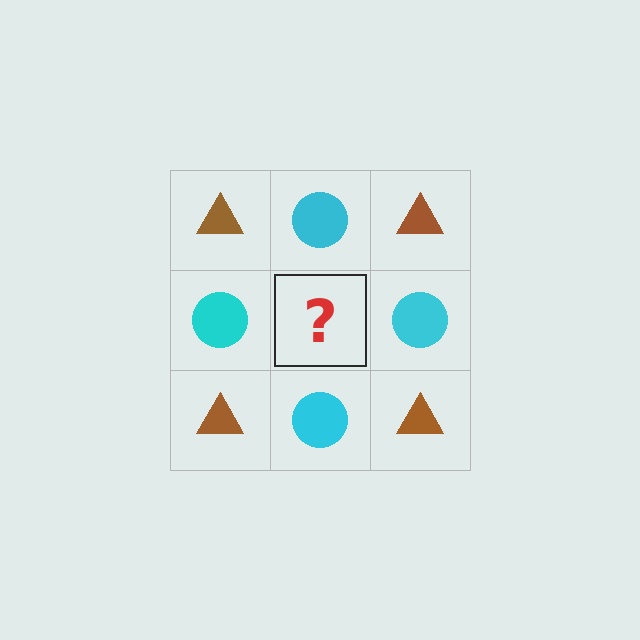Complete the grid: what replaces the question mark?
The question mark should be replaced with a brown triangle.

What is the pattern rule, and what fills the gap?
The rule is that it alternates brown triangle and cyan circle in a checkerboard pattern. The gap should be filled with a brown triangle.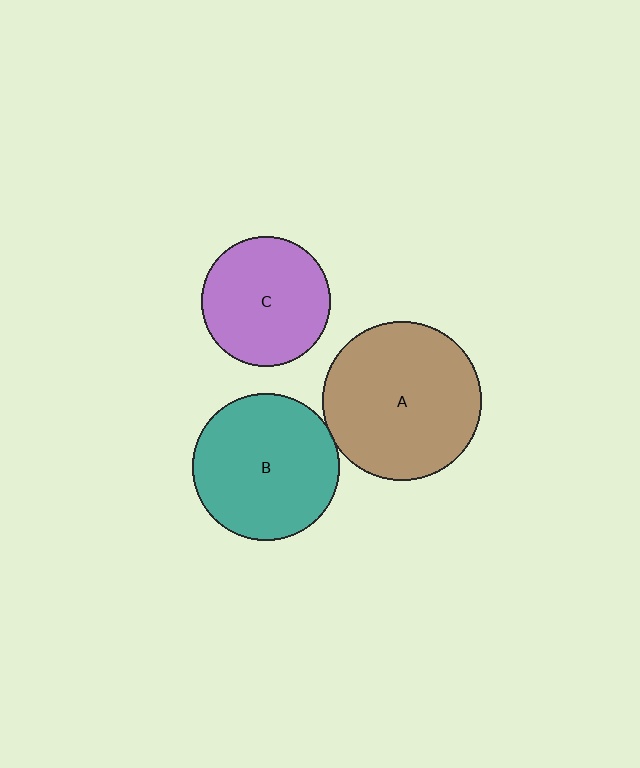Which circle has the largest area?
Circle A (brown).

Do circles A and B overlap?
Yes.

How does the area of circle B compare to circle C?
Approximately 1.3 times.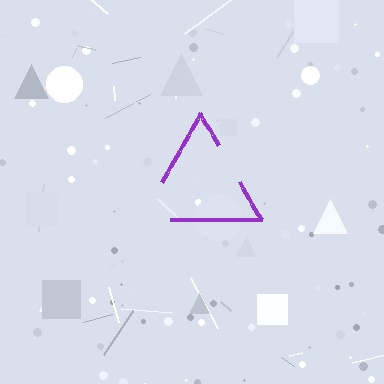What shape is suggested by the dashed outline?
The dashed outline suggests a triangle.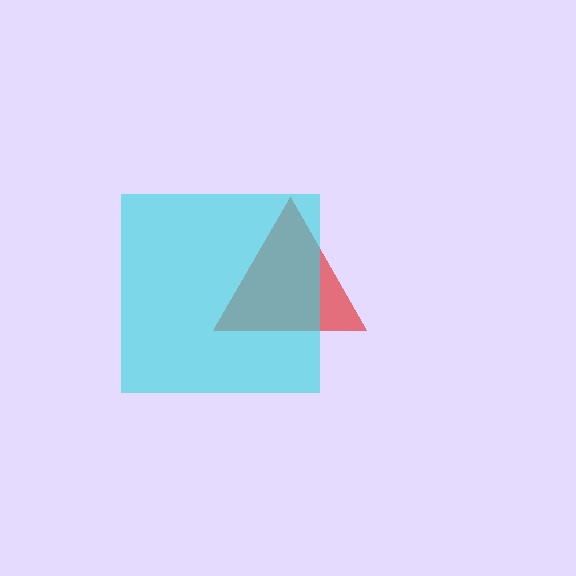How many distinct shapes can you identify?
There are 2 distinct shapes: a red triangle, a cyan square.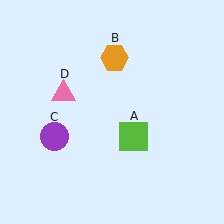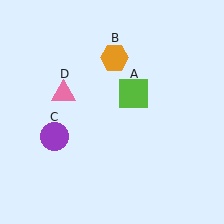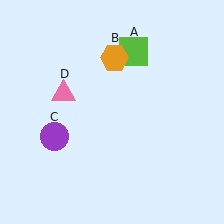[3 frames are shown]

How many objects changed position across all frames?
1 object changed position: lime square (object A).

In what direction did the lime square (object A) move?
The lime square (object A) moved up.